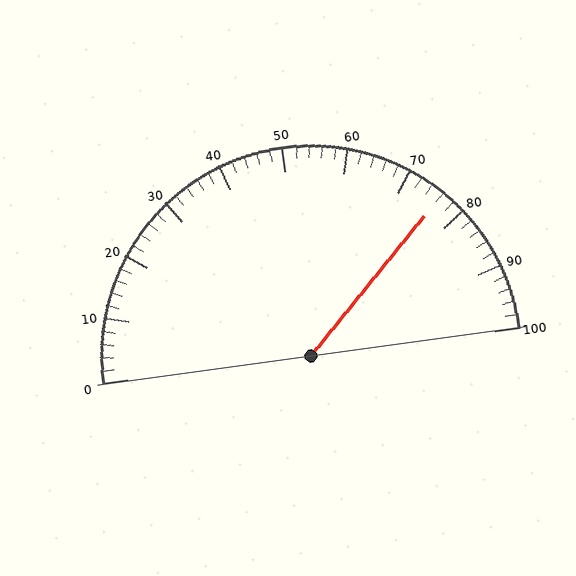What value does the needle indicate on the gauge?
The needle indicates approximately 76.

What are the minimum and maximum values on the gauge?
The gauge ranges from 0 to 100.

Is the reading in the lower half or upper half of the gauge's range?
The reading is in the upper half of the range (0 to 100).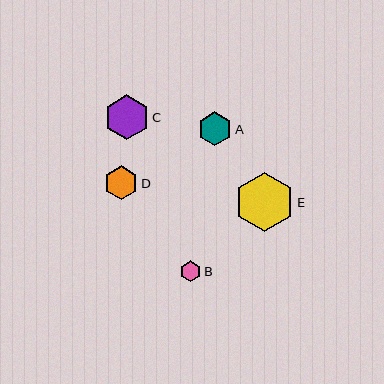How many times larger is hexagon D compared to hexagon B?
Hexagon D is approximately 1.6 times the size of hexagon B.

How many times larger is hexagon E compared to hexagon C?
Hexagon E is approximately 1.3 times the size of hexagon C.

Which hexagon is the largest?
Hexagon E is the largest with a size of approximately 59 pixels.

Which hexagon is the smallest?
Hexagon B is the smallest with a size of approximately 21 pixels.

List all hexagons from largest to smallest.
From largest to smallest: E, C, A, D, B.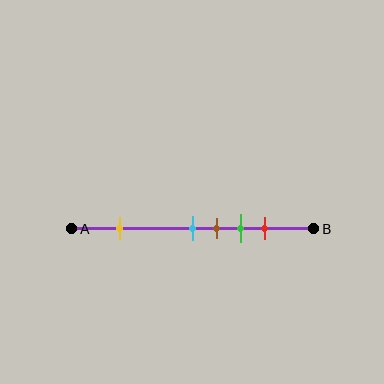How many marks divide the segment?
There are 5 marks dividing the segment.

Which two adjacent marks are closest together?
The cyan and brown marks are the closest adjacent pair.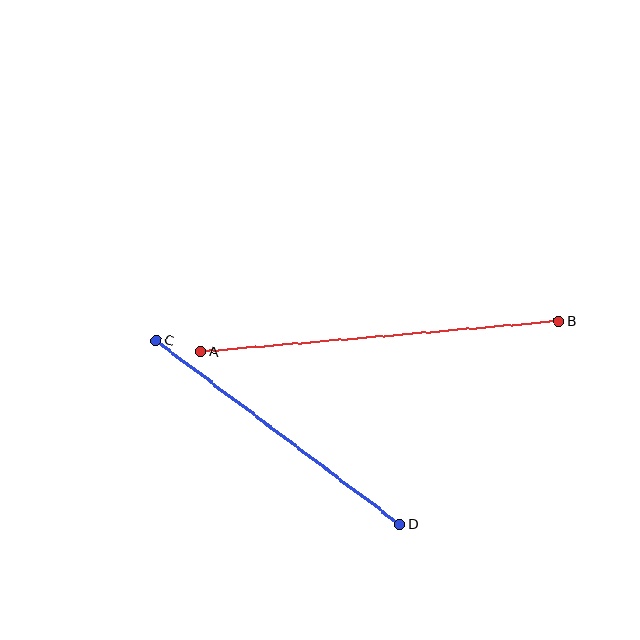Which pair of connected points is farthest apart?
Points A and B are farthest apart.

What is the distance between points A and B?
The distance is approximately 359 pixels.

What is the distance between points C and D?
The distance is approximately 305 pixels.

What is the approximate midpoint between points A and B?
The midpoint is at approximately (380, 336) pixels.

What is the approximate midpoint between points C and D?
The midpoint is at approximately (278, 432) pixels.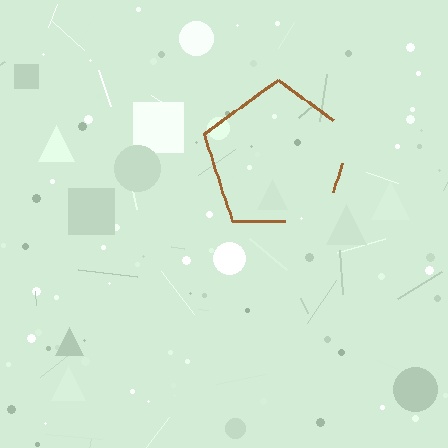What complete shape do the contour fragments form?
The contour fragments form a pentagon.